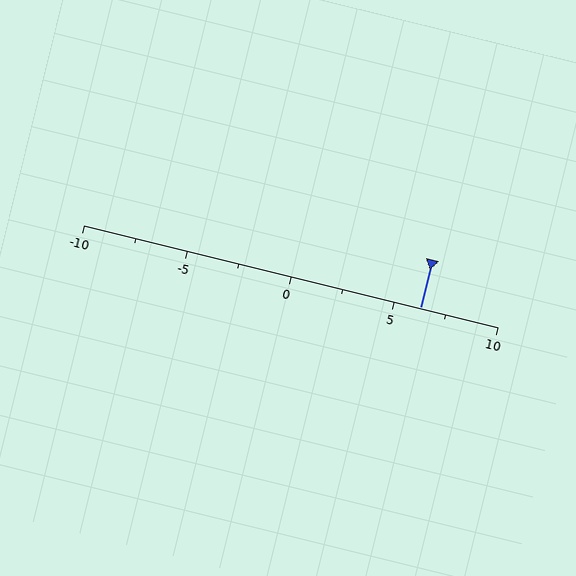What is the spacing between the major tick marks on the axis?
The major ticks are spaced 5 apart.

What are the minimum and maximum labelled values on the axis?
The axis runs from -10 to 10.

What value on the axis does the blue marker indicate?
The marker indicates approximately 6.2.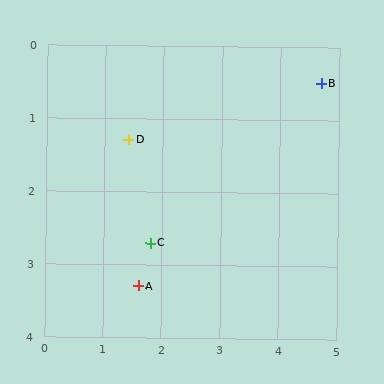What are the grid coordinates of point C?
Point C is at approximately (1.8, 2.7).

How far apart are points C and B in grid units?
Points C and B are about 3.6 grid units apart.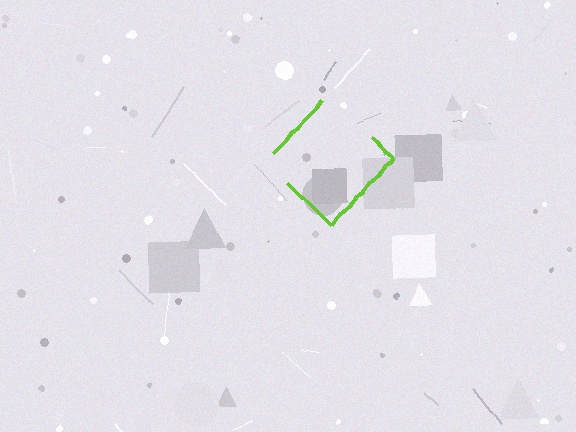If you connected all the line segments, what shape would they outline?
They would outline a diamond.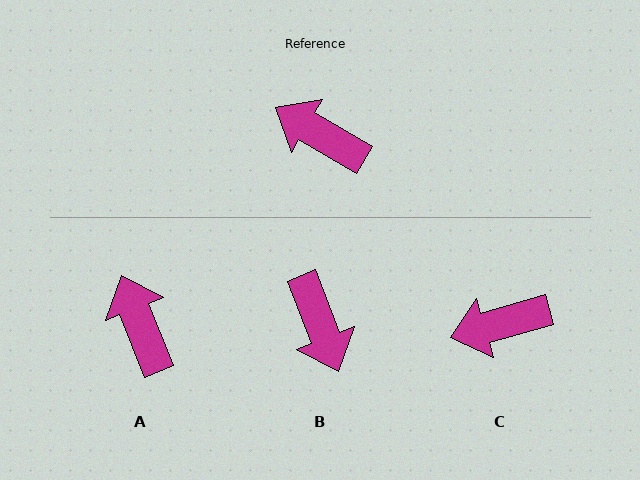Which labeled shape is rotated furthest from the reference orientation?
B, about 141 degrees away.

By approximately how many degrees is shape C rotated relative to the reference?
Approximately 47 degrees counter-clockwise.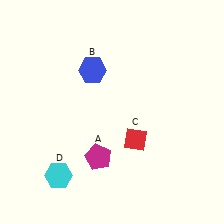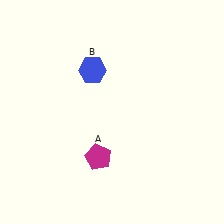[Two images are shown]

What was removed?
The cyan hexagon (D), the red diamond (C) were removed in Image 2.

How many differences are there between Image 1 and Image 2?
There are 2 differences between the two images.